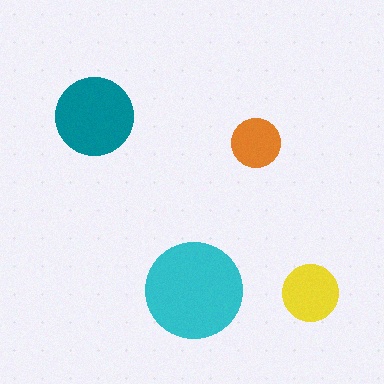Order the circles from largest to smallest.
the cyan one, the teal one, the yellow one, the orange one.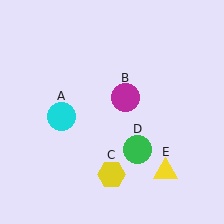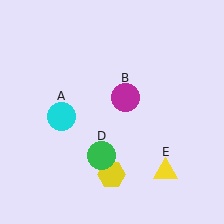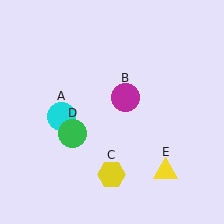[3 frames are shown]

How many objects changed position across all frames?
1 object changed position: green circle (object D).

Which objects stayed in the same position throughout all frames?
Cyan circle (object A) and magenta circle (object B) and yellow hexagon (object C) and yellow triangle (object E) remained stationary.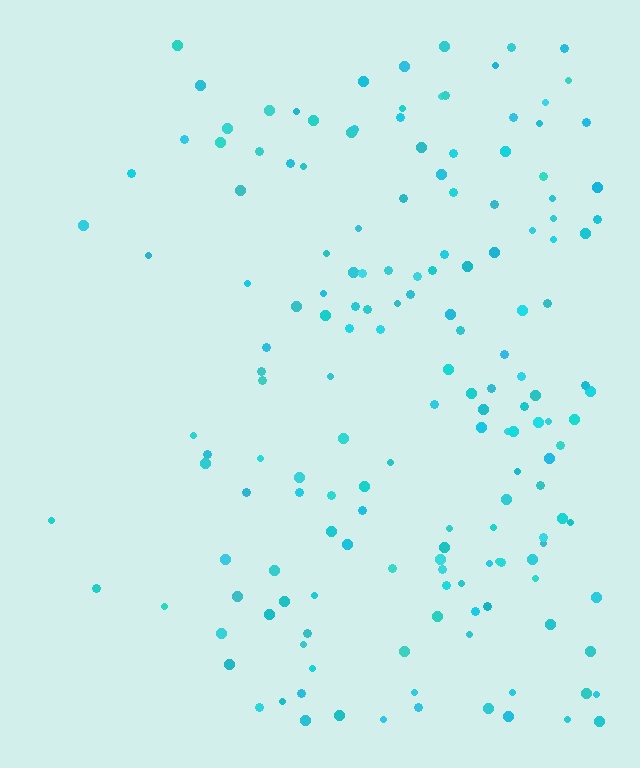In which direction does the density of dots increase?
From left to right, with the right side densest.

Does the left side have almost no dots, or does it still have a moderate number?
Still a moderate number, just noticeably fewer than the right.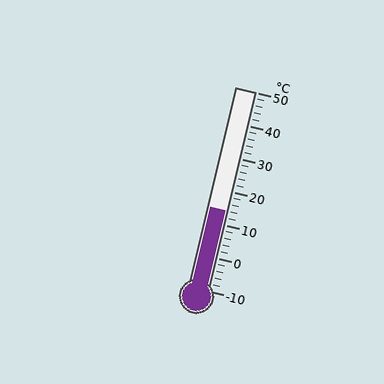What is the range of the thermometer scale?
The thermometer scale ranges from -10°C to 50°C.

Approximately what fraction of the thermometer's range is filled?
The thermometer is filled to approximately 40% of its range.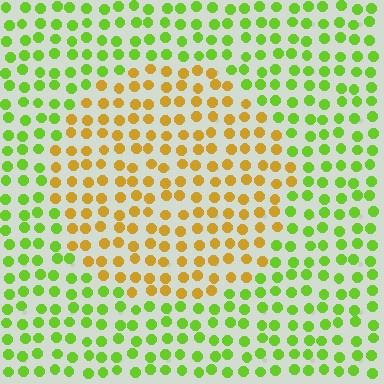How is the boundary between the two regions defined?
The boundary is defined purely by a slight shift in hue (about 54 degrees). Spacing, size, and orientation are identical on both sides.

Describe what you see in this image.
The image is filled with small lime elements in a uniform arrangement. A circle-shaped region is visible where the elements are tinted to a slightly different hue, forming a subtle color boundary.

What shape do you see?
I see a circle.